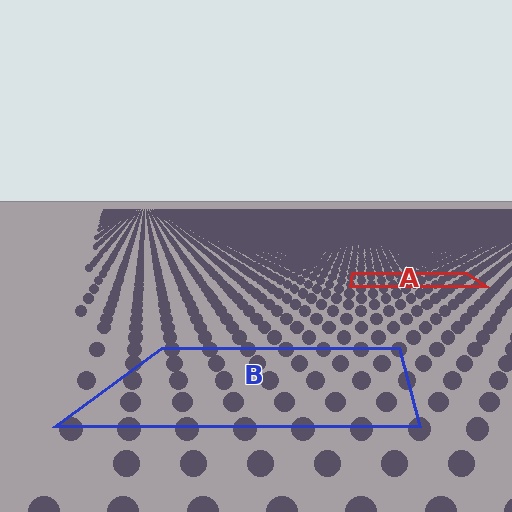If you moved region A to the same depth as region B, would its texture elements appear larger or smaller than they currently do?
They would appear larger. At a closer depth, the same texture elements are projected at a bigger on-screen size.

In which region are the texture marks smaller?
The texture marks are smaller in region A, because it is farther away.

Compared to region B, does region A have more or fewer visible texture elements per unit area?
Region A has more texture elements per unit area — they are packed more densely because it is farther away.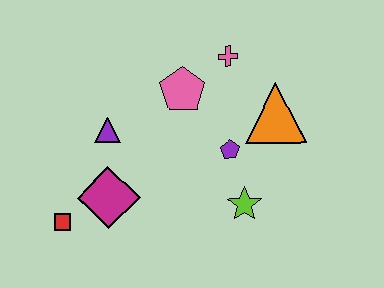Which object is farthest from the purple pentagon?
The red square is farthest from the purple pentagon.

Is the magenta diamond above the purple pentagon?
No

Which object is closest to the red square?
The magenta diamond is closest to the red square.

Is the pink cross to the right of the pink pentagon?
Yes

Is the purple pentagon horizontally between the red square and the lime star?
Yes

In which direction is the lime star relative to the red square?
The lime star is to the right of the red square.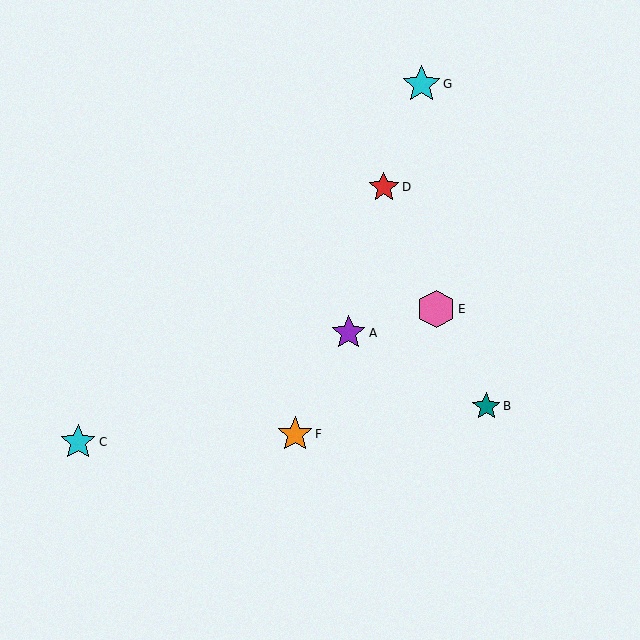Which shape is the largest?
The cyan star (labeled G) is the largest.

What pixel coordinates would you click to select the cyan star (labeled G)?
Click at (421, 84) to select the cyan star G.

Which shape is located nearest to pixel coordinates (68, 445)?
The cyan star (labeled C) at (78, 442) is nearest to that location.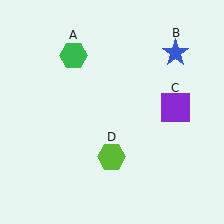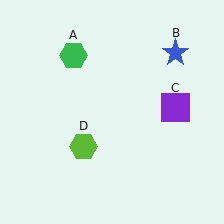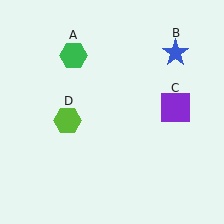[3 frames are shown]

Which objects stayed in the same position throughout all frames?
Green hexagon (object A) and blue star (object B) and purple square (object C) remained stationary.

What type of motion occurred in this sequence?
The lime hexagon (object D) rotated clockwise around the center of the scene.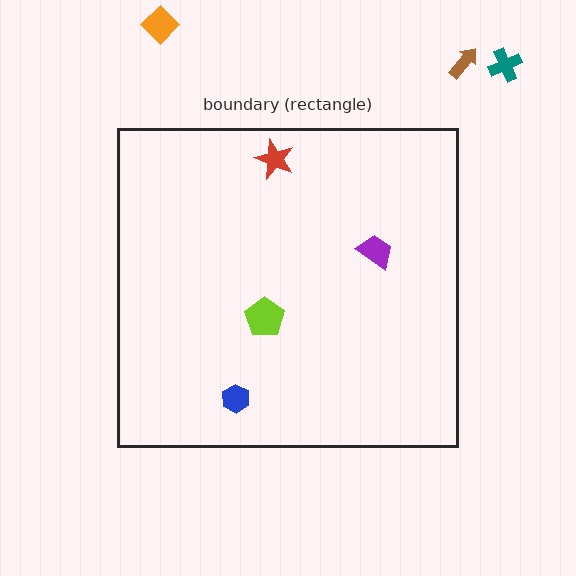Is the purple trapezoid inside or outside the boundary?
Inside.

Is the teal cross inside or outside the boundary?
Outside.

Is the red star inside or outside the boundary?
Inside.